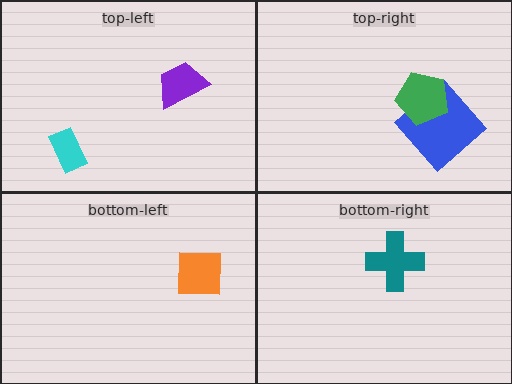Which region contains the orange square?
The bottom-left region.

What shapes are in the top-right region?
The blue diamond, the green pentagon.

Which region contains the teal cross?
The bottom-right region.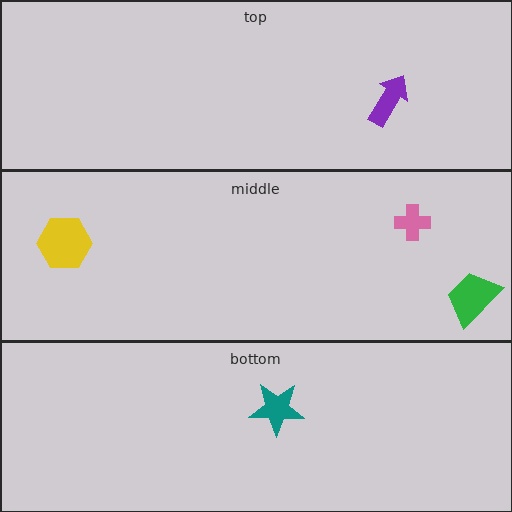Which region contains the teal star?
The bottom region.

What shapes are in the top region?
The purple arrow.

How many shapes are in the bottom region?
1.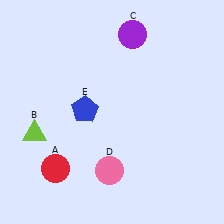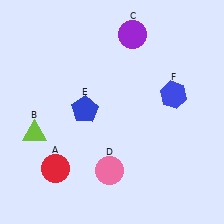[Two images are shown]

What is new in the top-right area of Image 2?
A blue hexagon (F) was added in the top-right area of Image 2.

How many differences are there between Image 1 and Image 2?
There is 1 difference between the two images.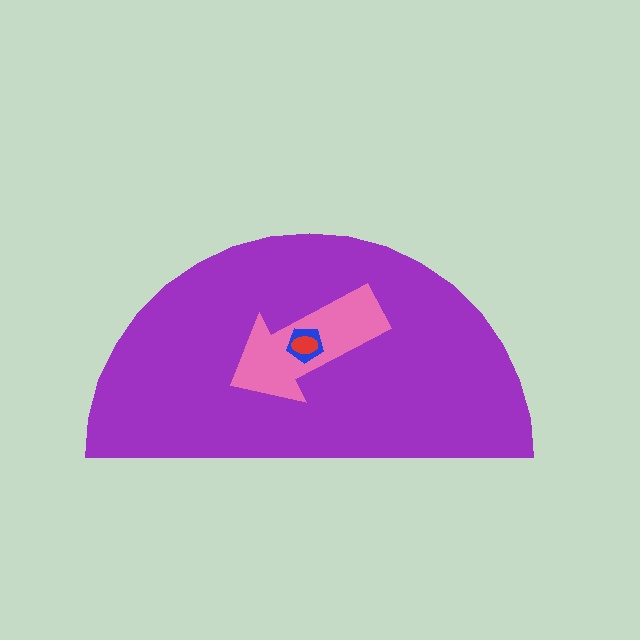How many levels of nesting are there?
4.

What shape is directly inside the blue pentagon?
The red ellipse.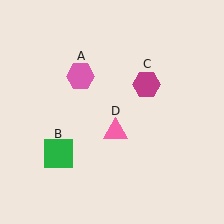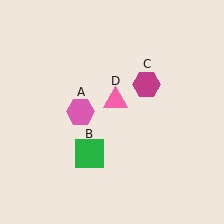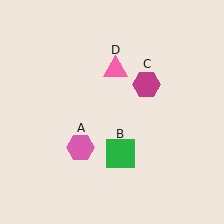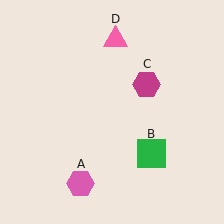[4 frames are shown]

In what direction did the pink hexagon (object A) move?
The pink hexagon (object A) moved down.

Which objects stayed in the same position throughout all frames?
Magenta hexagon (object C) remained stationary.